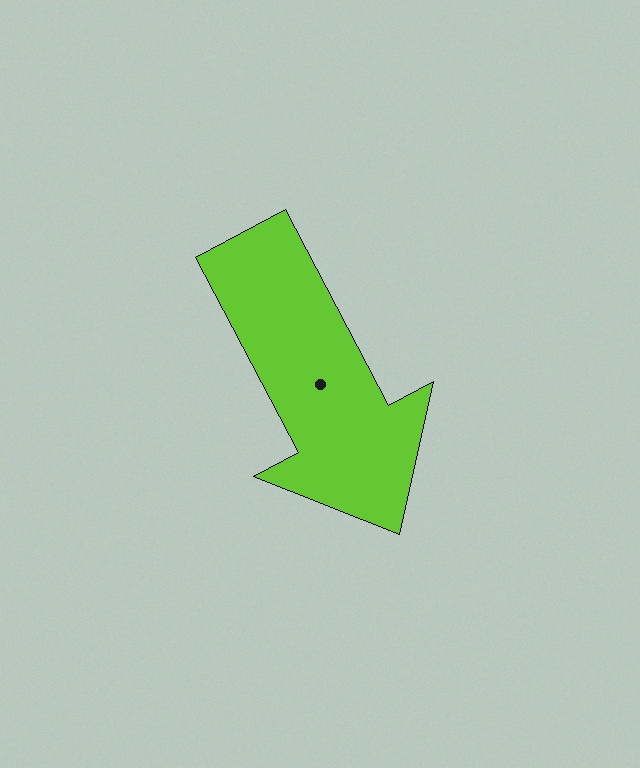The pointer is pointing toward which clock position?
Roughly 5 o'clock.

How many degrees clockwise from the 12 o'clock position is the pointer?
Approximately 152 degrees.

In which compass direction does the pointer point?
Southeast.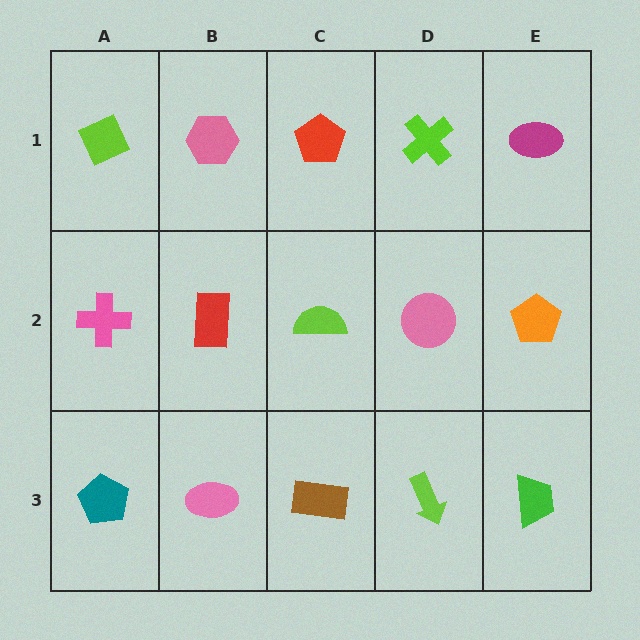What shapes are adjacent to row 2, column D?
A lime cross (row 1, column D), a lime arrow (row 3, column D), a lime semicircle (row 2, column C), an orange pentagon (row 2, column E).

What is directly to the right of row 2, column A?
A red rectangle.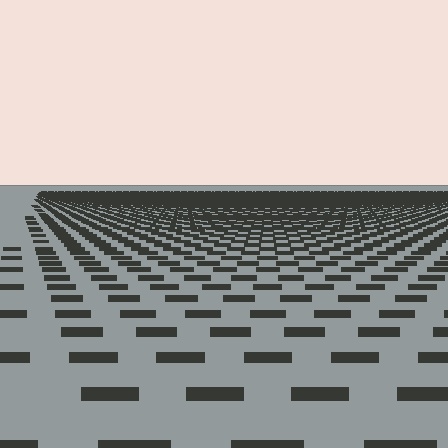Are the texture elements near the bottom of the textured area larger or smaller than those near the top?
Larger. Near the bottom, elements are closer to the viewer and appear at a bigger on-screen size.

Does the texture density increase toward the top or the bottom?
Density increases toward the top.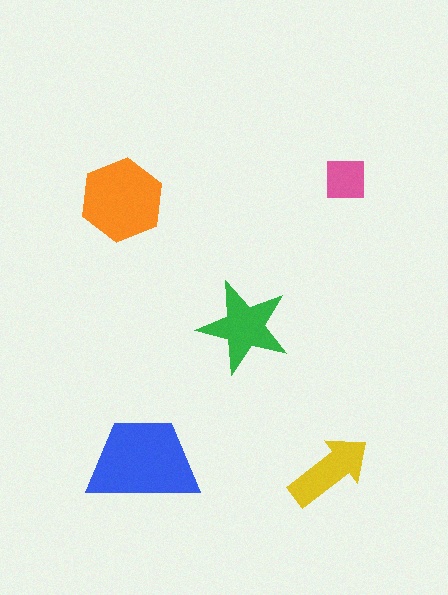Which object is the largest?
The blue trapezoid.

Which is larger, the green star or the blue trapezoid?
The blue trapezoid.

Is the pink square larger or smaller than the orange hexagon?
Smaller.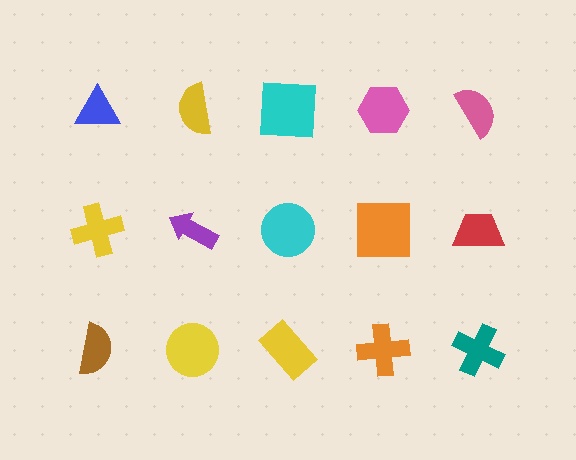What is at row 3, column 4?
An orange cross.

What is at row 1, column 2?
A yellow semicircle.